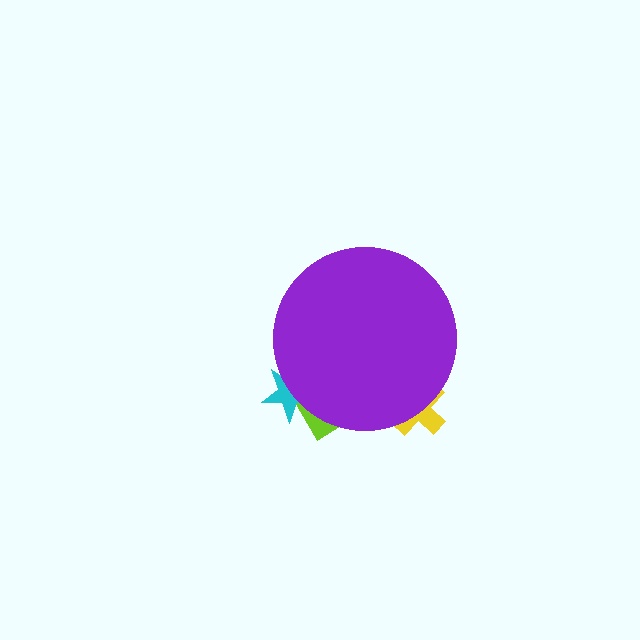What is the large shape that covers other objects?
A purple circle.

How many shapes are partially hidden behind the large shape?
3 shapes are partially hidden.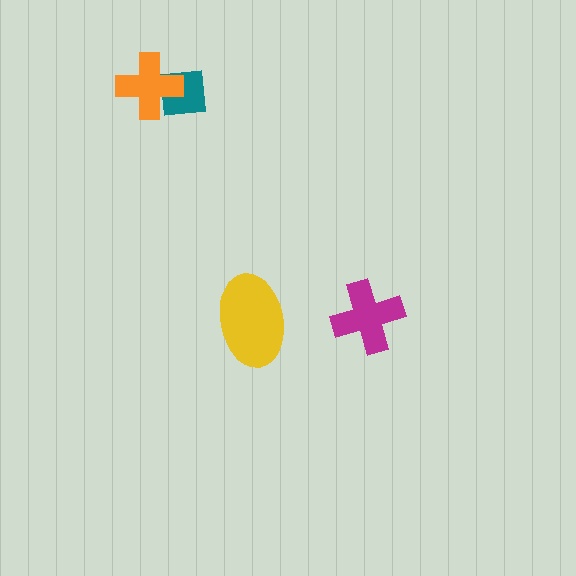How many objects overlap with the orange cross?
1 object overlaps with the orange cross.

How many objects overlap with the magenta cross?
0 objects overlap with the magenta cross.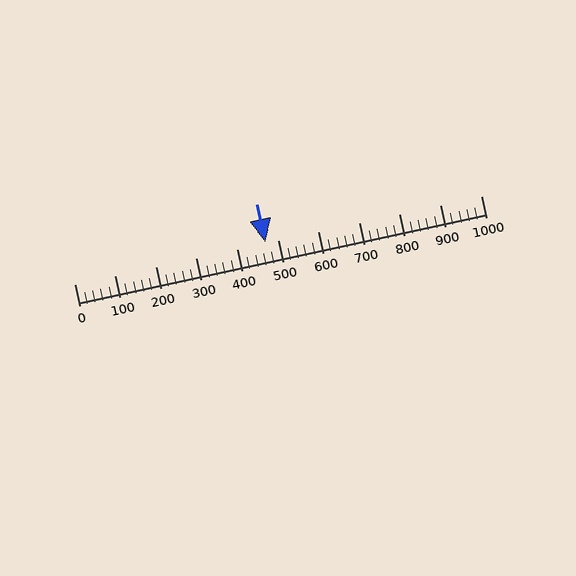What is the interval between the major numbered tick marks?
The major tick marks are spaced 100 units apart.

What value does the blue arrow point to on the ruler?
The blue arrow points to approximately 470.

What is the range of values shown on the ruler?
The ruler shows values from 0 to 1000.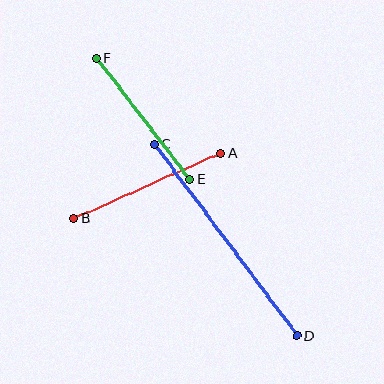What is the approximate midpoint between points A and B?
The midpoint is at approximately (147, 186) pixels.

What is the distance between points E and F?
The distance is approximately 153 pixels.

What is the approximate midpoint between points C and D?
The midpoint is at approximately (226, 240) pixels.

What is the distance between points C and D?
The distance is approximately 239 pixels.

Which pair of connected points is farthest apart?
Points C and D are farthest apart.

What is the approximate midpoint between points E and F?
The midpoint is at approximately (143, 118) pixels.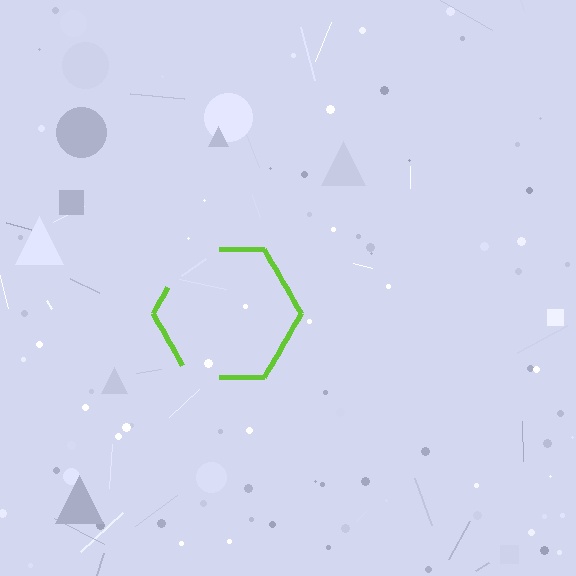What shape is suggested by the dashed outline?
The dashed outline suggests a hexagon.